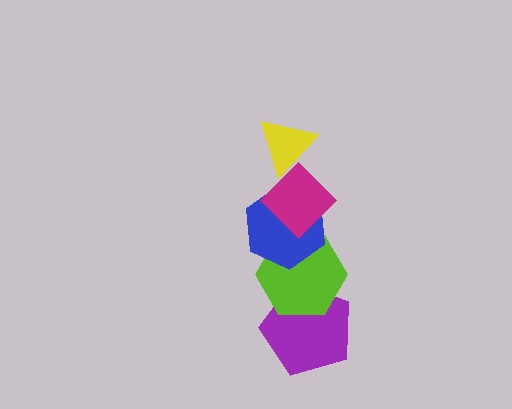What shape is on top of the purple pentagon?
The lime hexagon is on top of the purple pentagon.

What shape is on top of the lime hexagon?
The blue hexagon is on top of the lime hexagon.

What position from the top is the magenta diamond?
The magenta diamond is 2nd from the top.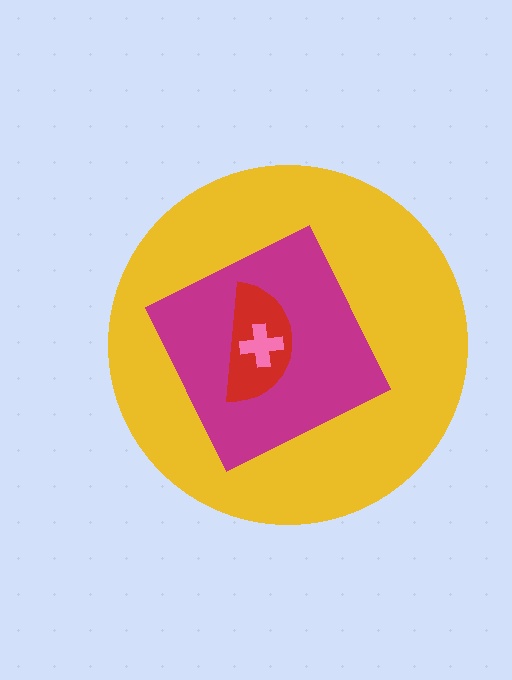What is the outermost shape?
The yellow circle.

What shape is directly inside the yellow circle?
The magenta square.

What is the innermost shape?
The pink cross.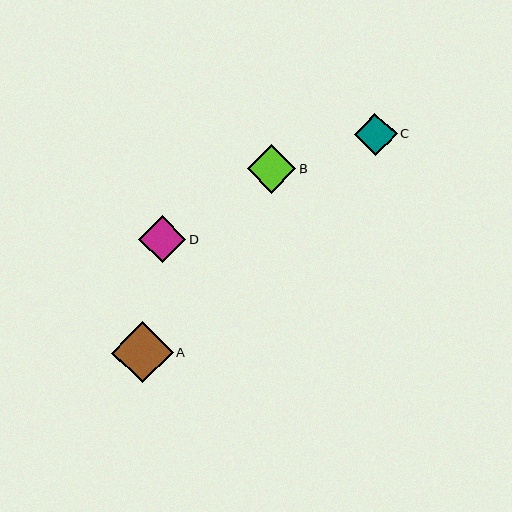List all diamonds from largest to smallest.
From largest to smallest: A, B, D, C.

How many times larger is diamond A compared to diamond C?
Diamond A is approximately 1.4 times the size of diamond C.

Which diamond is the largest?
Diamond A is the largest with a size of approximately 61 pixels.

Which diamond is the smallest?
Diamond C is the smallest with a size of approximately 43 pixels.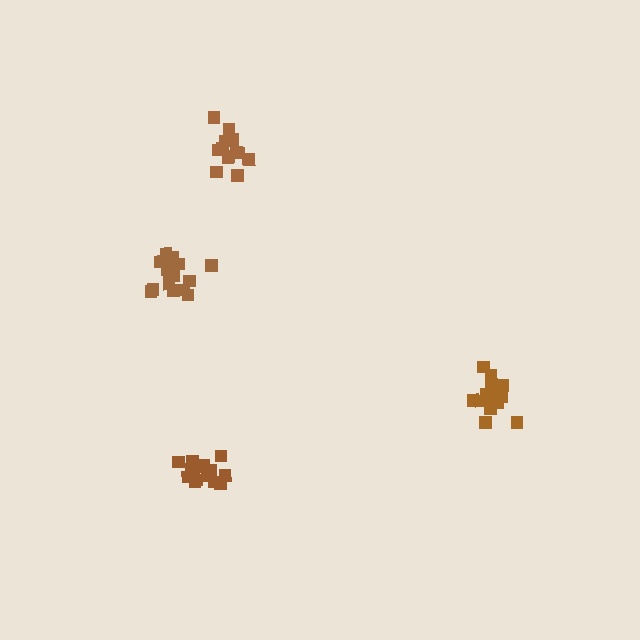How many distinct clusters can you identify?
There are 4 distinct clusters.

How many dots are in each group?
Group 1: 16 dots, Group 2: 13 dots, Group 3: 15 dots, Group 4: 17 dots (61 total).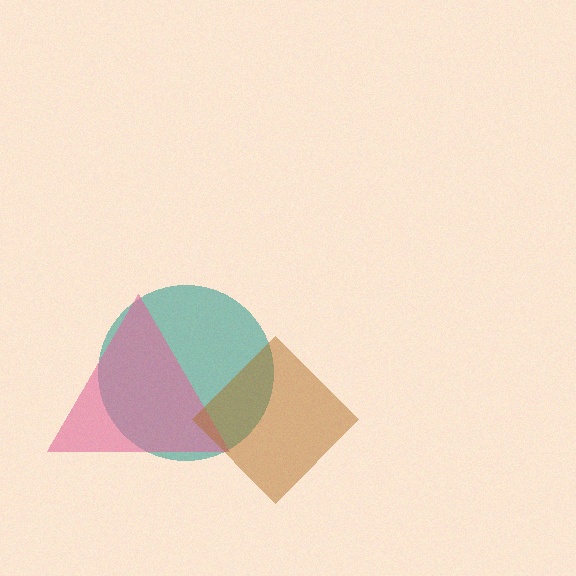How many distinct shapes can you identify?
There are 3 distinct shapes: a teal circle, a pink triangle, a brown diamond.